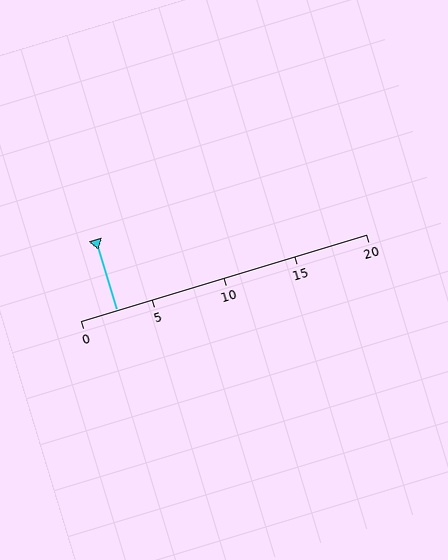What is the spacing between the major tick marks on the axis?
The major ticks are spaced 5 apart.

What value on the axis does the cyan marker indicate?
The marker indicates approximately 2.5.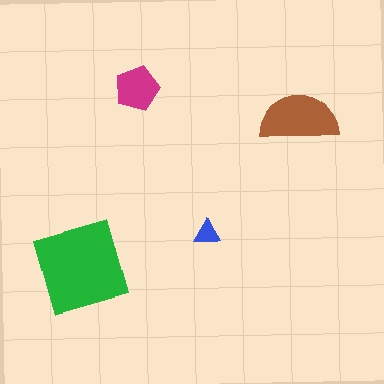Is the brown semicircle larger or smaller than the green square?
Smaller.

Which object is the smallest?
The blue triangle.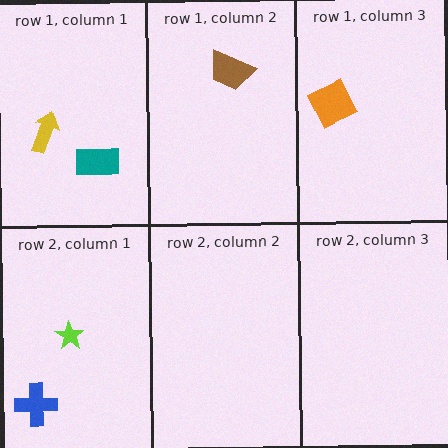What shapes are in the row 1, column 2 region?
The brown trapezoid.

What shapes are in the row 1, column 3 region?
The orange diamond.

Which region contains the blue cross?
The row 2, column 1 region.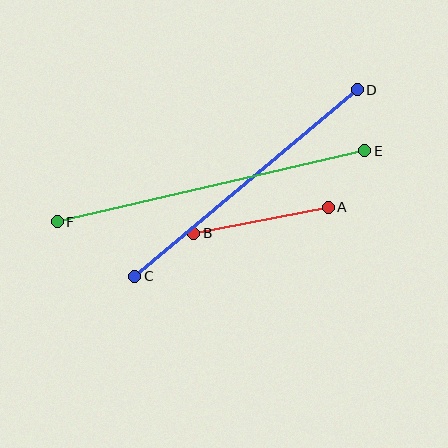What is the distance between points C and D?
The distance is approximately 290 pixels.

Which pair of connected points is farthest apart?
Points E and F are farthest apart.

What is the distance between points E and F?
The distance is approximately 316 pixels.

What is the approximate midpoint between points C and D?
The midpoint is at approximately (246, 183) pixels.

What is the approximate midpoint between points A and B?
The midpoint is at approximately (261, 220) pixels.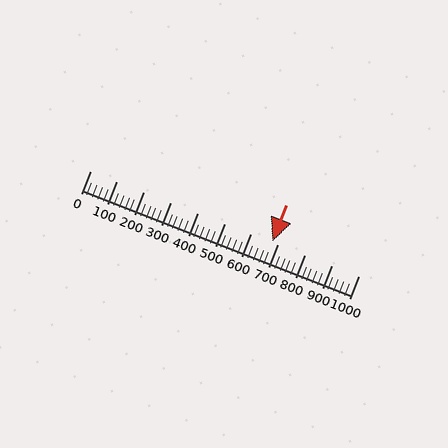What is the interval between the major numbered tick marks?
The major tick marks are spaced 100 units apart.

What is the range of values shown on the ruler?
The ruler shows values from 0 to 1000.